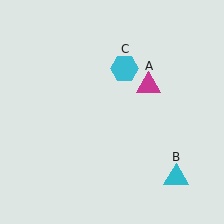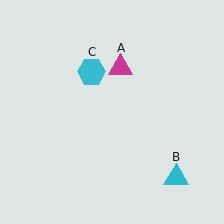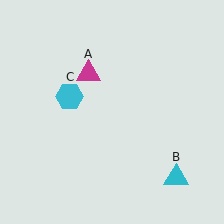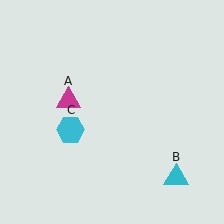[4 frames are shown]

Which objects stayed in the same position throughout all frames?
Cyan triangle (object B) remained stationary.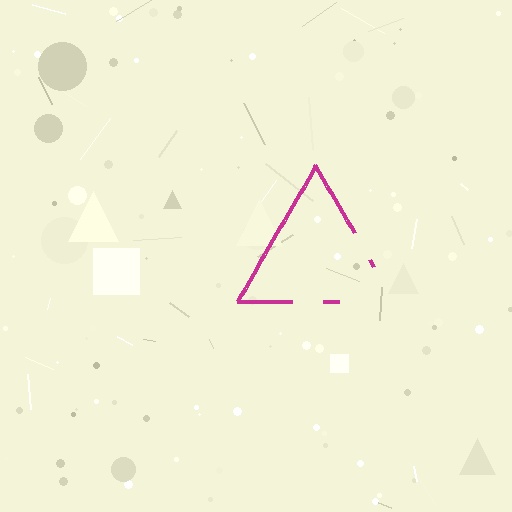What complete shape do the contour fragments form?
The contour fragments form a triangle.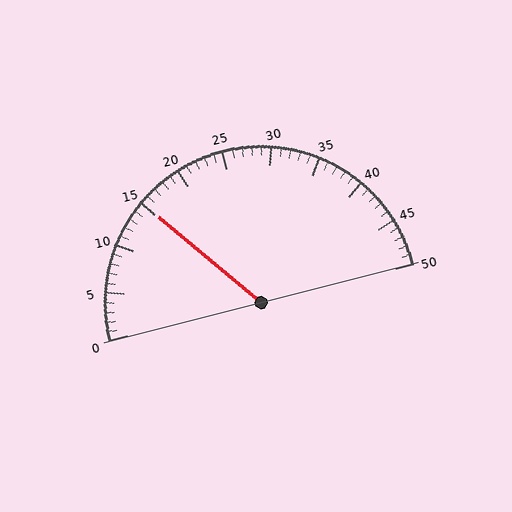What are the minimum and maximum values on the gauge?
The gauge ranges from 0 to 50.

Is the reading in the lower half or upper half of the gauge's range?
The reading is in the lower half of the range (0 to 50).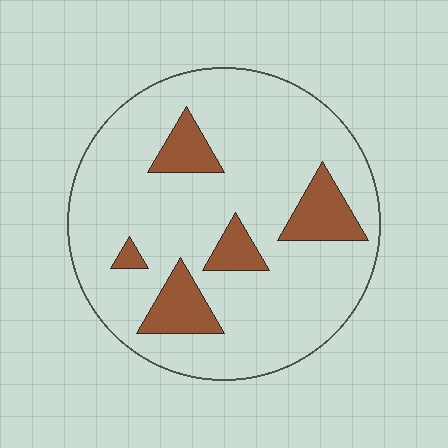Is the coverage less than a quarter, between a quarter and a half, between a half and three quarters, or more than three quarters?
Less than a quarter.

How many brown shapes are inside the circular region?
5.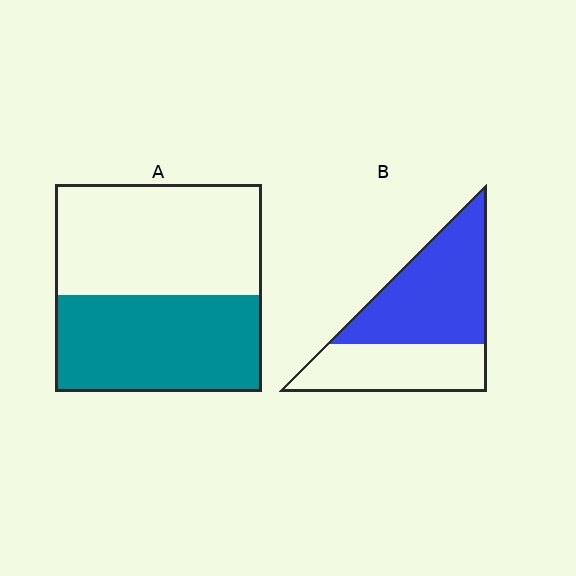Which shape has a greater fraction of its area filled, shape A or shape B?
Shape B.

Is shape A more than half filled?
Roughly half.